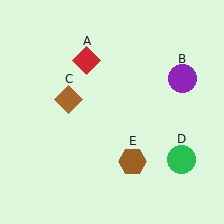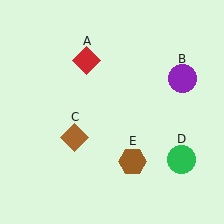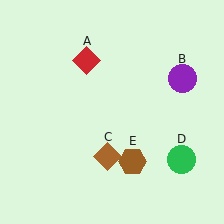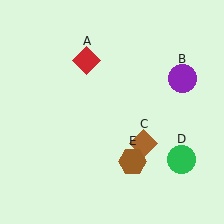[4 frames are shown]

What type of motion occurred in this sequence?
The brown diamond (object C) rotated counterclockwise around the center of the scene.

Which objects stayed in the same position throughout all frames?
Red diamond (object A) and purple circle (object B) and green circle (object D) and brown hexagon (object E) remained stationary.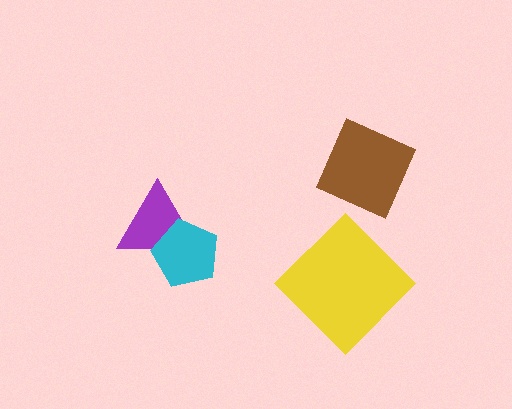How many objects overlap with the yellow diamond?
0 objects overlap with the yellow diamond.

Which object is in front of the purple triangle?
The cyan pentagon is in front of the purple triangle.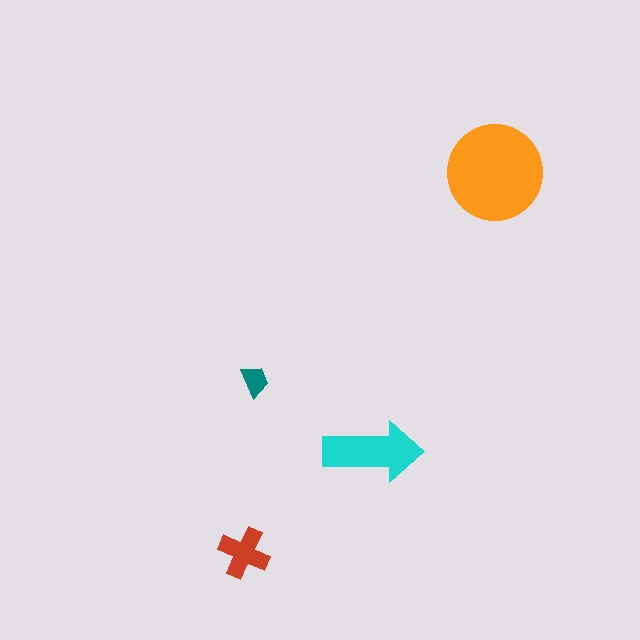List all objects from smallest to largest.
The teal trapezoid, the red cross, the cyan arrow, the orange circle.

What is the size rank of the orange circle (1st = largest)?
1st.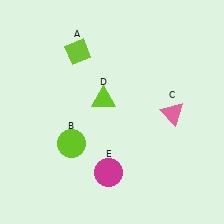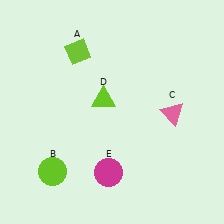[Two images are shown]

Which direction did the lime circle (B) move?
The lime circle (B) moved down.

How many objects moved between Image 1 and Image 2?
1 object moved between the two images.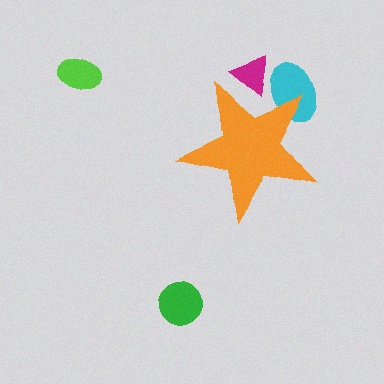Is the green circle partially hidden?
No, the green circle is fully visible.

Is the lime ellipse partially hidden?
No, the lime ellipse is fully visible.